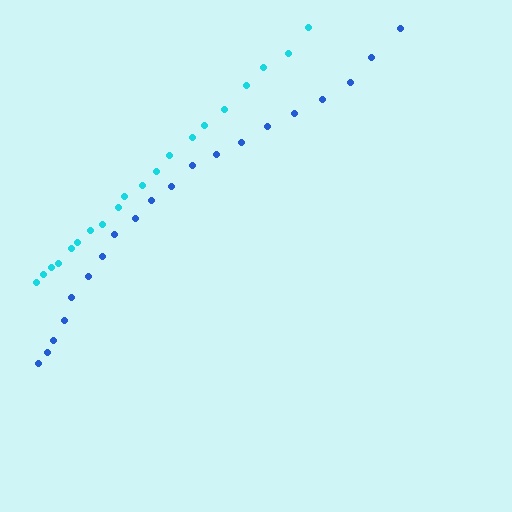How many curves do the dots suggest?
There are 2 distinct paths.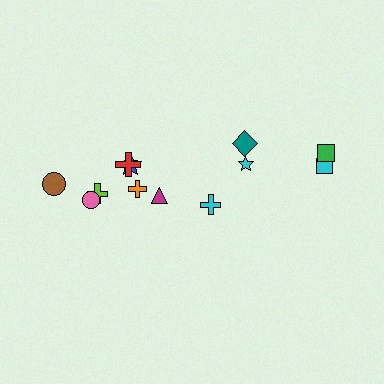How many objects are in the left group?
There are 8 objects.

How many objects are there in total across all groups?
There are 12 objects.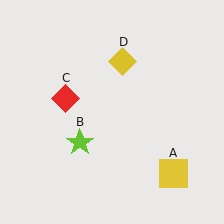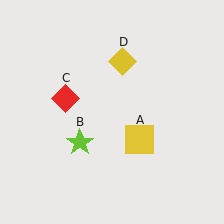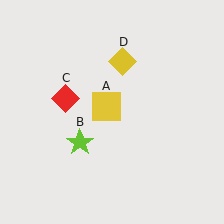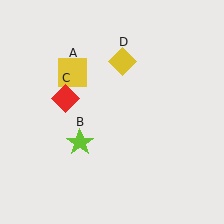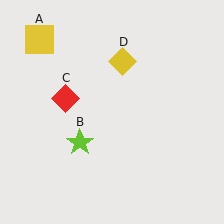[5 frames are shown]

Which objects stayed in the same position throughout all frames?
Lime star (object B) and red diamond (object C) and yellow diamond (object D) remained stationary.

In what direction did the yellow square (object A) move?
The yellow square (object A) moved up and to the left.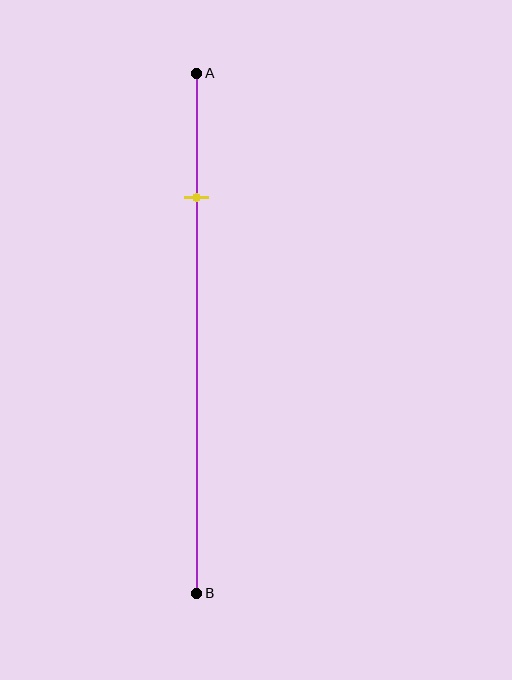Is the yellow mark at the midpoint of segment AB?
No, the mark is at about 25% from A, not at the 50% midpoint.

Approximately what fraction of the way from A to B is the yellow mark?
The yellow mark is approximately 25% of the way from A to B.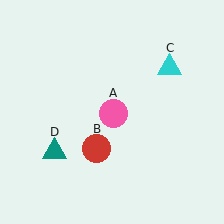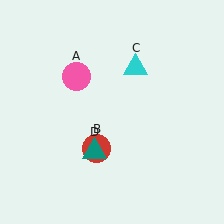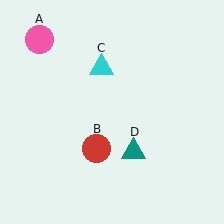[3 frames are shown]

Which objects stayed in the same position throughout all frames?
Red circle (object B) remained stationary.